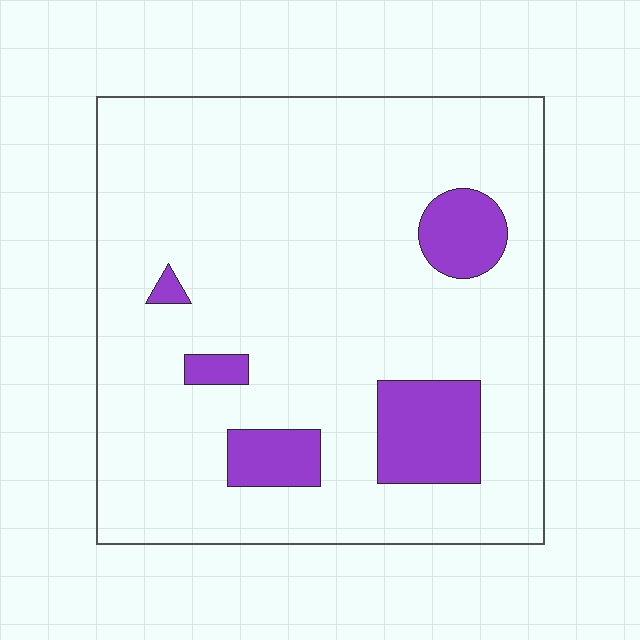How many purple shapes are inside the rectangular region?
5.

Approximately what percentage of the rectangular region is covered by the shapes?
Approximately 15%.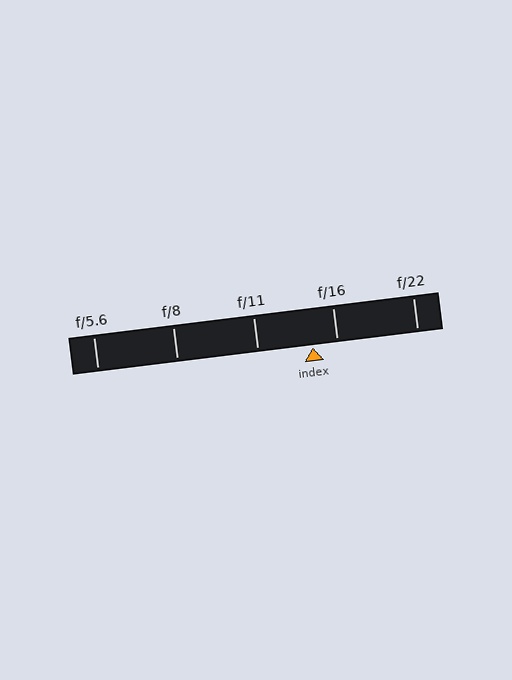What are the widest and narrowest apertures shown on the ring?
The widest aperture shown is f/5.6 and the narrowest is f/22.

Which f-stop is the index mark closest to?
The index mark is closest to f/16.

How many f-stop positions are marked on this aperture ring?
There are 5 f-stop positions marked.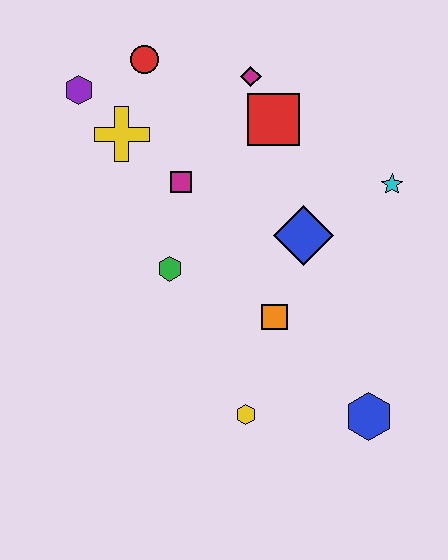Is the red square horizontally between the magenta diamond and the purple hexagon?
No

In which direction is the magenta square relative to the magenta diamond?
The magenta square is below the magenta diamond.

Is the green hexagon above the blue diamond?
No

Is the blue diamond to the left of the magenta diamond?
No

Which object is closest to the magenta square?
The yellow cross is closest to the magenta square.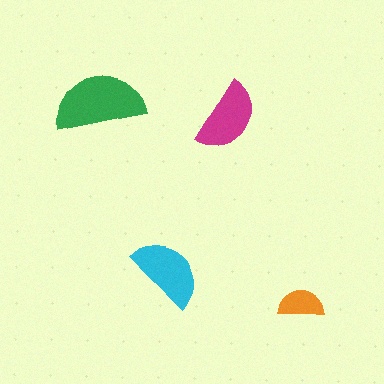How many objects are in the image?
There are 4 objects in the image.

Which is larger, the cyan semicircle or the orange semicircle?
The cyan one.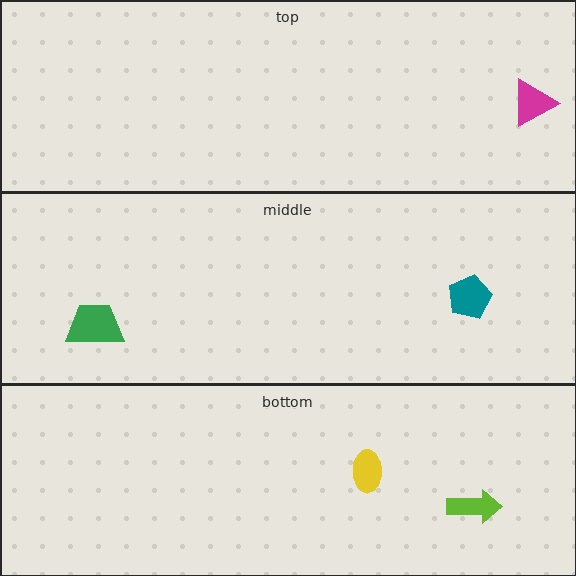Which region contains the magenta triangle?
The top region.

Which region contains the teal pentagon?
The middle region.